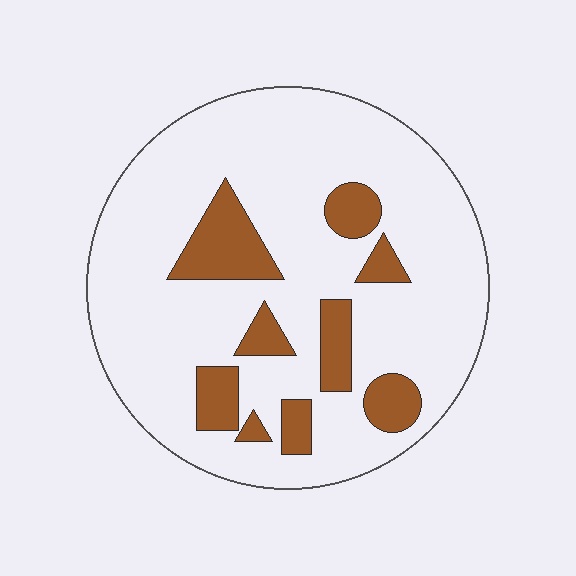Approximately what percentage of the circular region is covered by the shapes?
Approximately 20%.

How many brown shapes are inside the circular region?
9.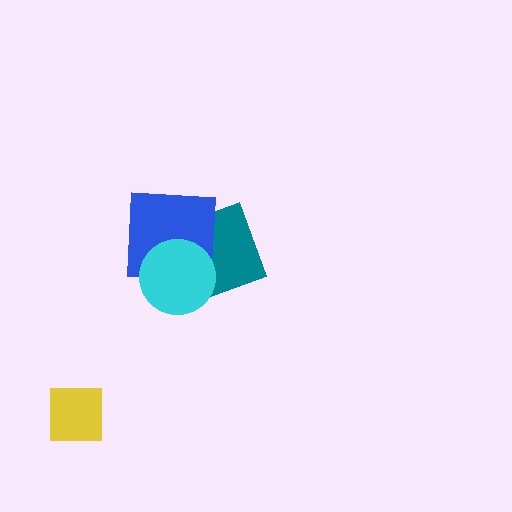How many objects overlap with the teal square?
2 objects overlap with the teal square.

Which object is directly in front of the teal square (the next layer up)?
The blue square is directly in front of the teal square.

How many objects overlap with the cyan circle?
2 objects overlap with the cyan circle.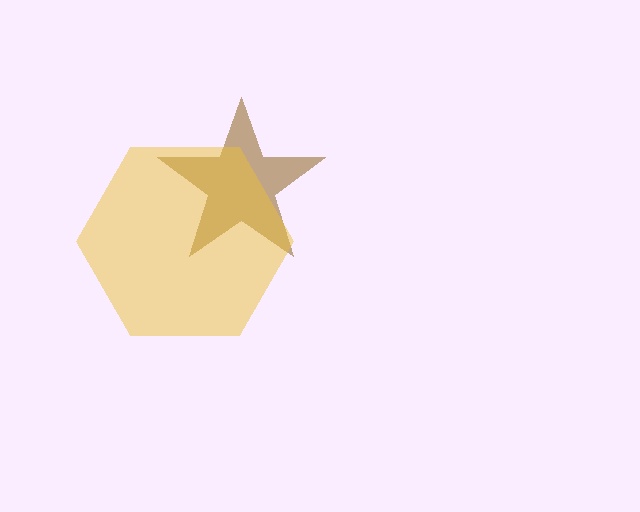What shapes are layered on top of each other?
The layered shapes are: a brown star, a yellow hexagon.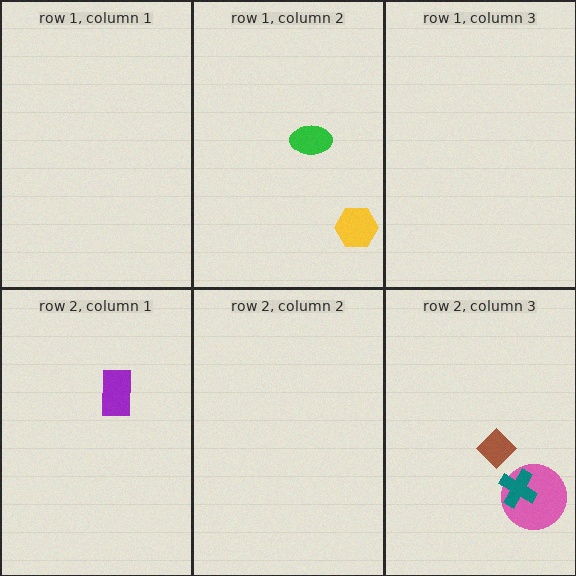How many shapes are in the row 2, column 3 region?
3.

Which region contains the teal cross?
The row 2, column 3 region.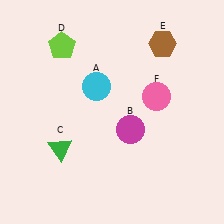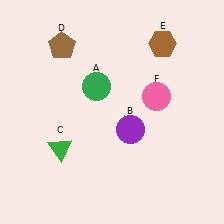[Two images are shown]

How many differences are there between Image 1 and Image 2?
There are 3 differences between the two images.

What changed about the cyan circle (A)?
In Image 1, A is cyan. In Image 2, it changed to green.